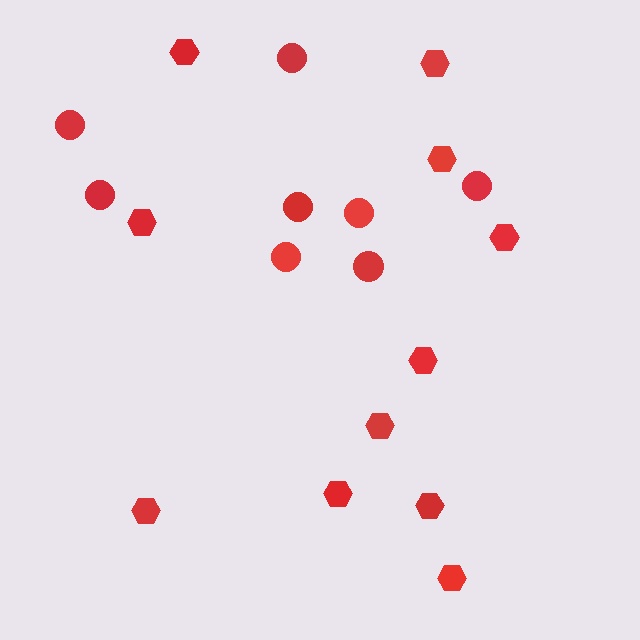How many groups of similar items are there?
There are 2 groups: one group of hexagons (11) and one group of circles (8).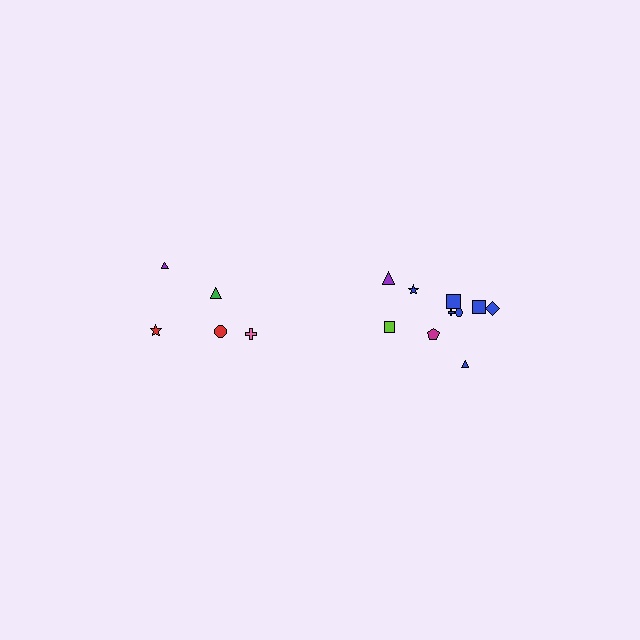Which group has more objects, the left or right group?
The right group.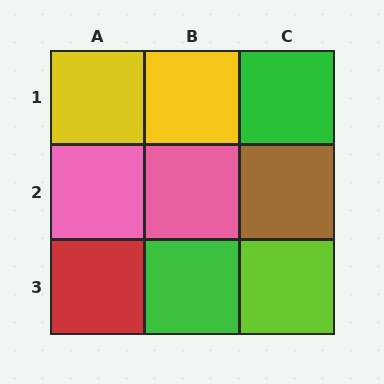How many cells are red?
1 cell is red.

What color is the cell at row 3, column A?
Red.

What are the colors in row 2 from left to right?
Pink, pink, brown.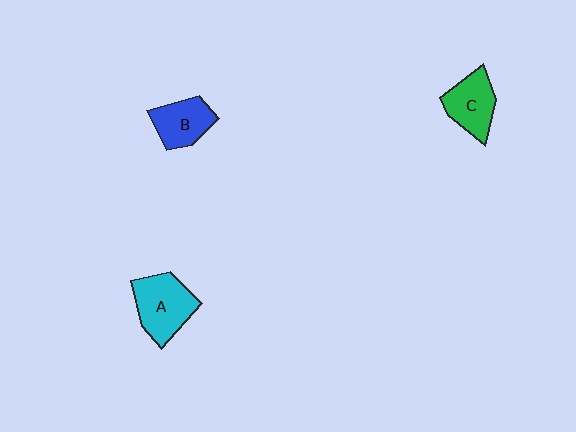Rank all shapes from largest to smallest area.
From largest to smallest: A (cyan), C (green), B (blue).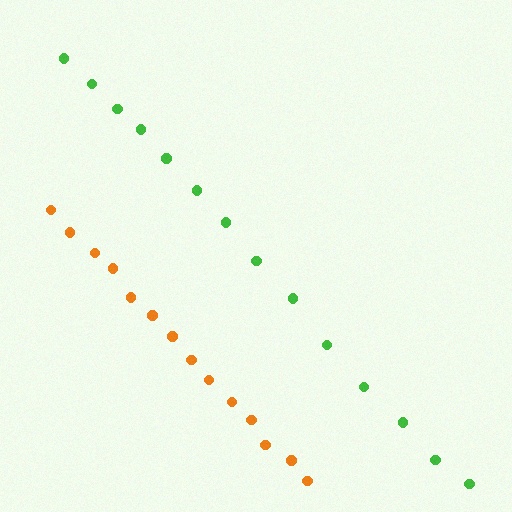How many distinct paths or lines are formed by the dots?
There are 2 distinct paths.